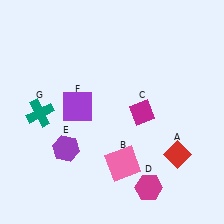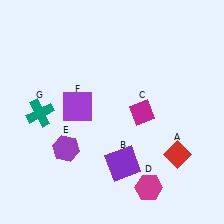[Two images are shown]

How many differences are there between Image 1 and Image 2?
There is 1 difference between the two images.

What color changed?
The square (B) changed from pink in Image 1 to purple in Image 2.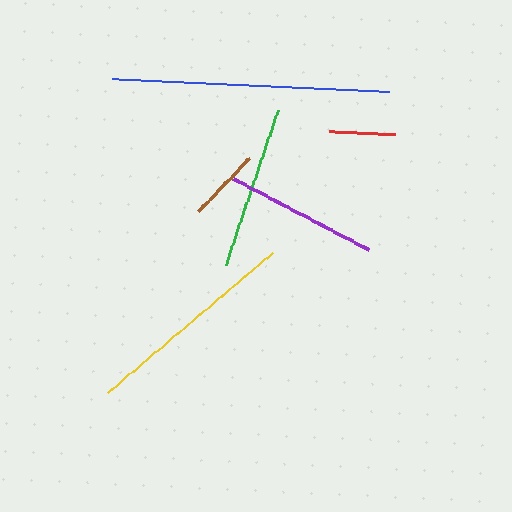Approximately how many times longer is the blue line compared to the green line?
The blue line is approximately 1.7 times the length of the green line.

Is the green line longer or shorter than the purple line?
The green line is longer than the purple line.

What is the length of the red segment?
The red segment is approximately 66 pixels long.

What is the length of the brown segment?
The brown segment is approximately 74 pixels long.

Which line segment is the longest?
The blue line is the longest at approximately 276 pixels.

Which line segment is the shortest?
The red line is the shortest at approximately 66 pixels.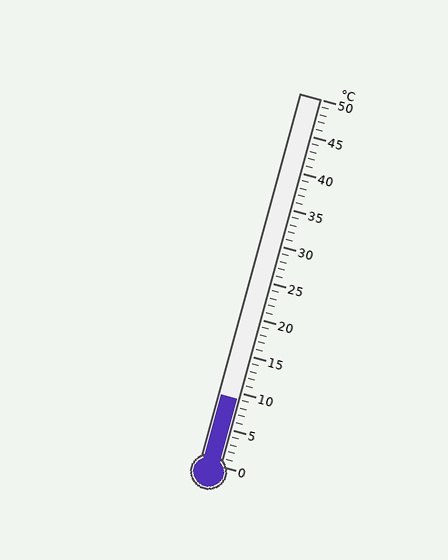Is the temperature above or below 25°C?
The temperature is below 25°C.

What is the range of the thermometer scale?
The thermometer scale ranges from 0°C to 50°C.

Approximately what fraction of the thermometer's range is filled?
The thermometer is filled to approximately 20% of its range.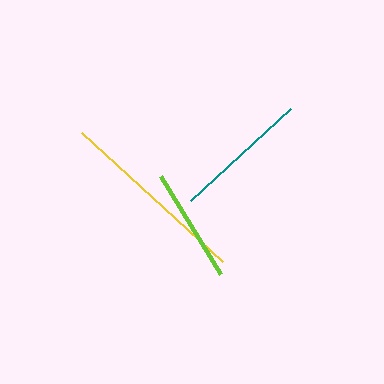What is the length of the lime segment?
The lime segment is approximately 115 pixels long.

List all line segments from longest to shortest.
From longest to shortest: yellow, teal, lime.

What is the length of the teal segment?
The teal segment is approximately 135 pixels long.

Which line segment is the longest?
The yellow line is the longest at approximately 191 pixels.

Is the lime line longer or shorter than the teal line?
The teal line is longer than the lime line.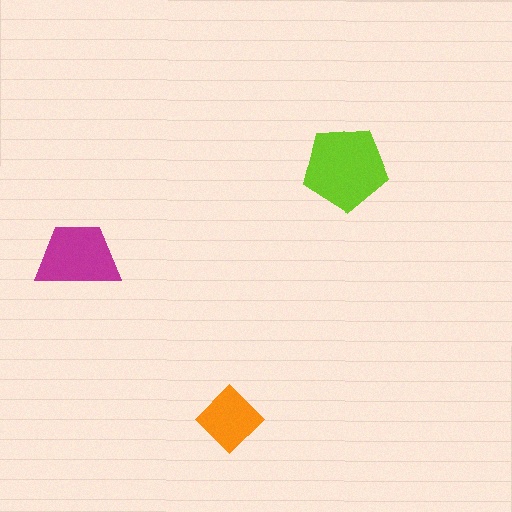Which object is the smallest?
The orange diamond.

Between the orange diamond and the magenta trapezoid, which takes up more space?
The magenta trapezoid.